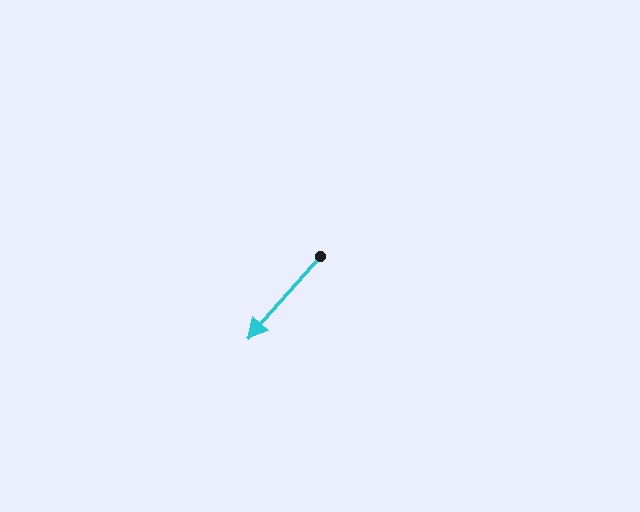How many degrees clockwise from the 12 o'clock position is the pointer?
Approximately 221 degrees.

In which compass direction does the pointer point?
Southwest.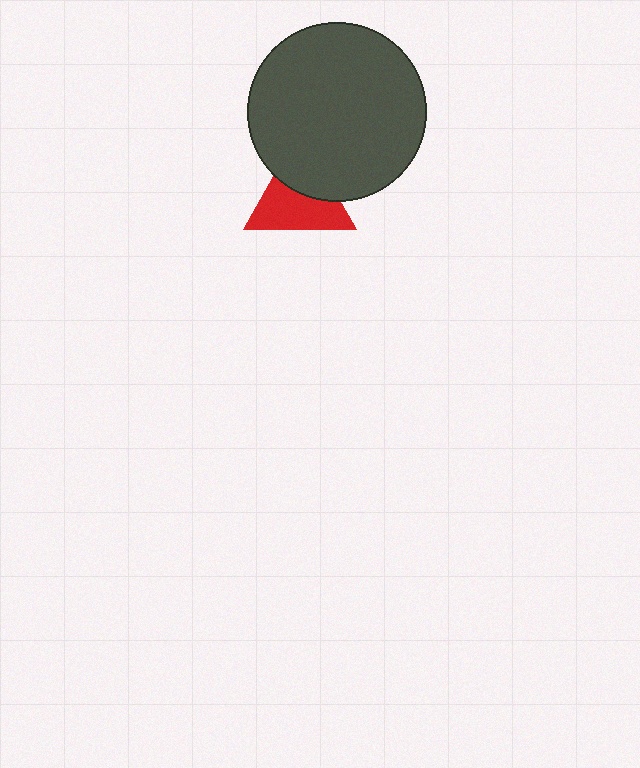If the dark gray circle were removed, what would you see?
You would see the complete red triangle.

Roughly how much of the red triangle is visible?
About half of it is visible (roughly 60%).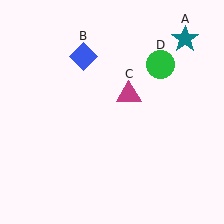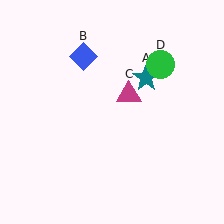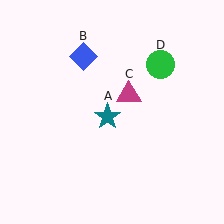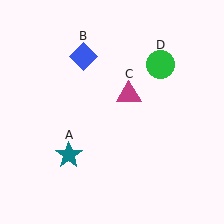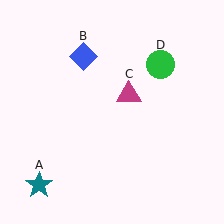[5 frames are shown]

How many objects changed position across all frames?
1 object changed position: teal star (object A).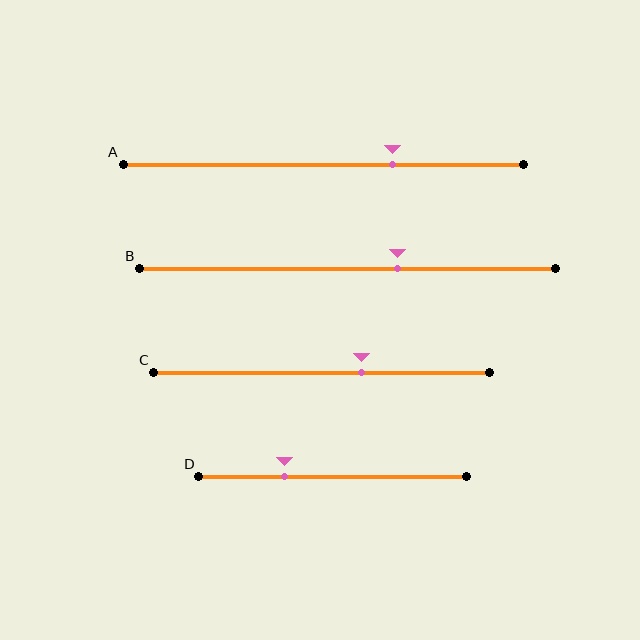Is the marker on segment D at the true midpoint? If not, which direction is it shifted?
No, the marker on segment D is shifted to the left by about 18% of the segment length.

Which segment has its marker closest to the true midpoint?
Segment C has its marker closest to the true midpoint.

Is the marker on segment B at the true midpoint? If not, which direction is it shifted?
No, the marker on segment B is shifted to the right by about 12% of the segment length.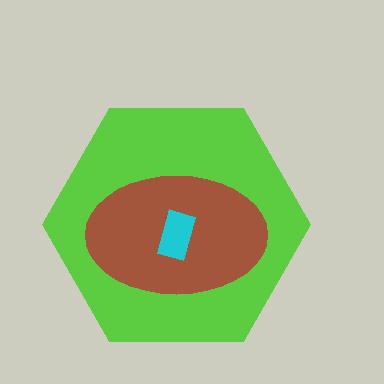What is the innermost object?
The cyan rectangle.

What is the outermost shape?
The lime hexagon.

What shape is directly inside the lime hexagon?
The brown ellipse.